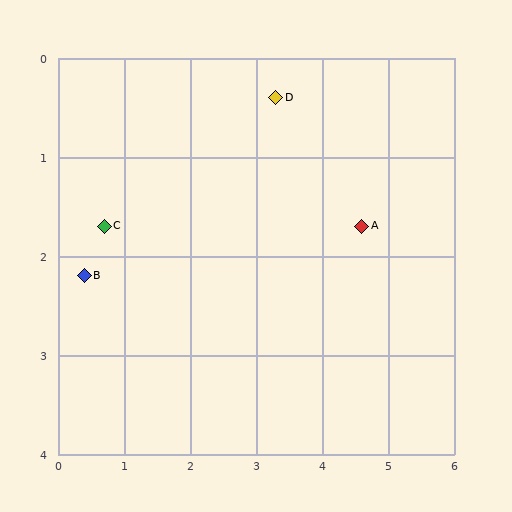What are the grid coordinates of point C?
Point C is at approximately (0.7, 1.7).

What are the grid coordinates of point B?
Point B is at approximately (0.4, 2.2).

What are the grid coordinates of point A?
Point A is at approximately (4.6, 1.7).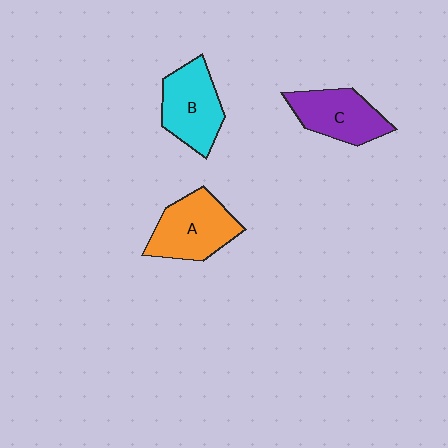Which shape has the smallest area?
Shape C (purple).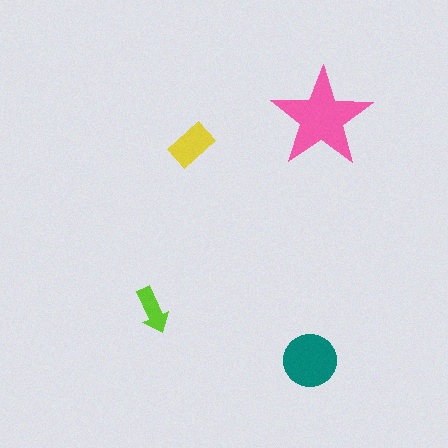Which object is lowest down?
The teal circle is bottommost.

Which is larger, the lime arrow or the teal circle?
The teal circle.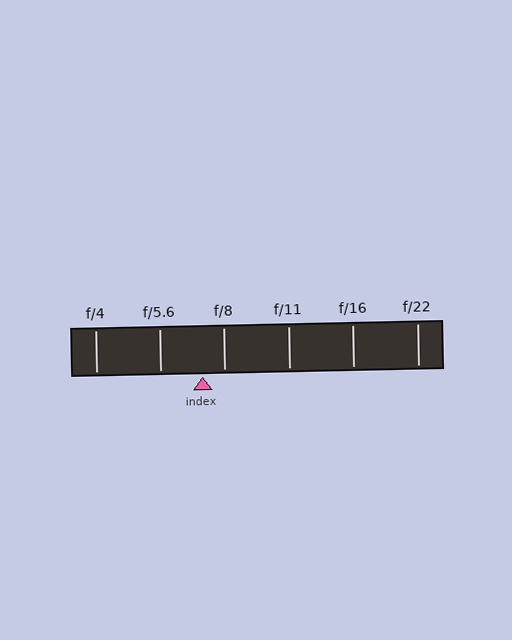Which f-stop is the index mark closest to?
The index mark is closest to f/8.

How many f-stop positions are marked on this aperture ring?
There are 6 f-stop positions marked.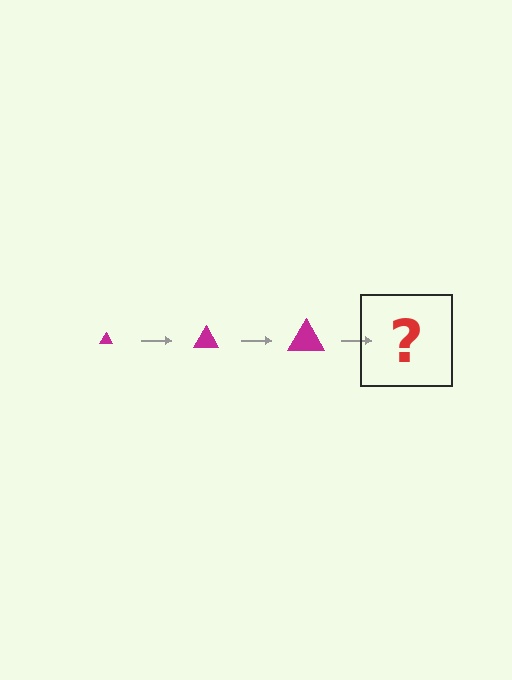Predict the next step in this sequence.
The next step is a magenta triangle, larger than the previous one.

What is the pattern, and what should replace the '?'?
The pattern is that the triangle gets progressively larger each step. The '?' should be a magenta triangle, larger than the previous one.